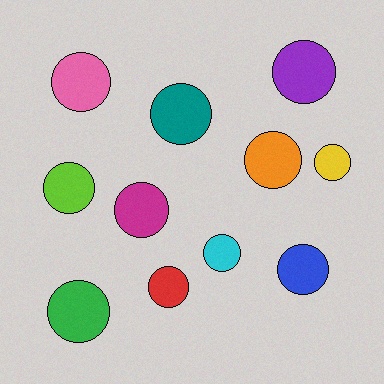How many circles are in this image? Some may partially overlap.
There are 11 circles.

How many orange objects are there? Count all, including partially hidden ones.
There is 1 orange object.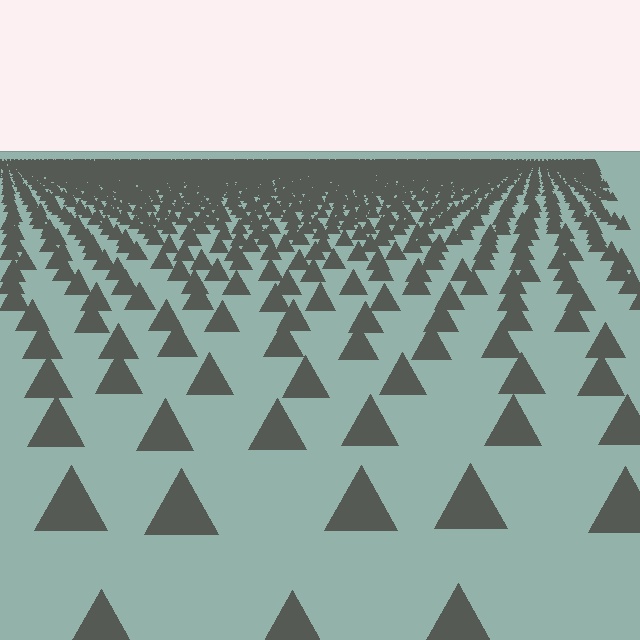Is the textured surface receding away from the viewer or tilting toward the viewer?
The surface is receding away from the viewer. Texture elements get smaller and denser toward the top.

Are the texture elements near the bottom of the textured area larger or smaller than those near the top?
Larger. Near the bottom, elements are closer to the viewer and appear at a bigger on-screen size.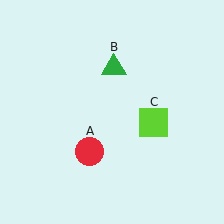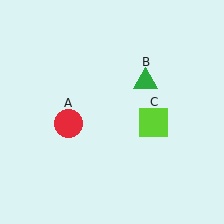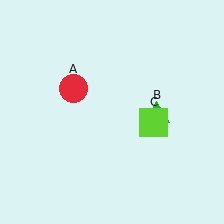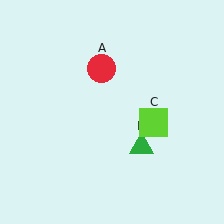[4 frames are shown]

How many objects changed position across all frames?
2 objects changed position: red circle (object A), green triangle (object B).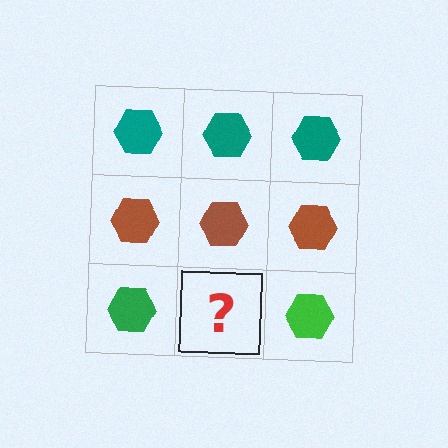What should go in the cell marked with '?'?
The missing cell should contain a green hexagon.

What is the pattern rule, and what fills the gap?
The rule is that each row has a consistent color. The gap should be filled with a green hexagon.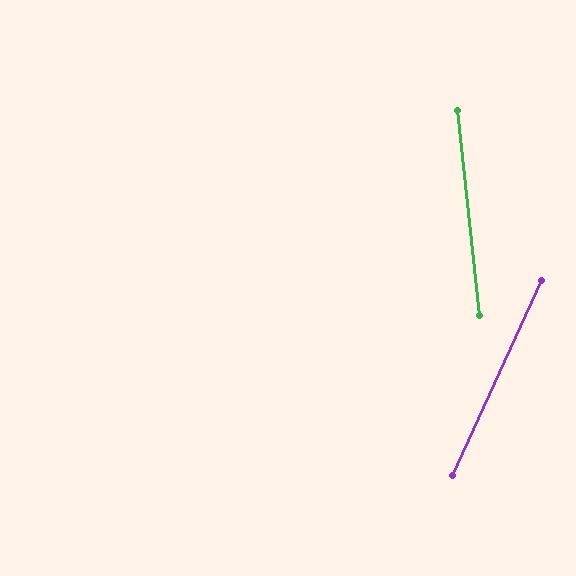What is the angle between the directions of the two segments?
Approximately 31 degrees.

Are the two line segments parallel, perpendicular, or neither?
Neither parallel nor perpendicular — they differ by about 31°.